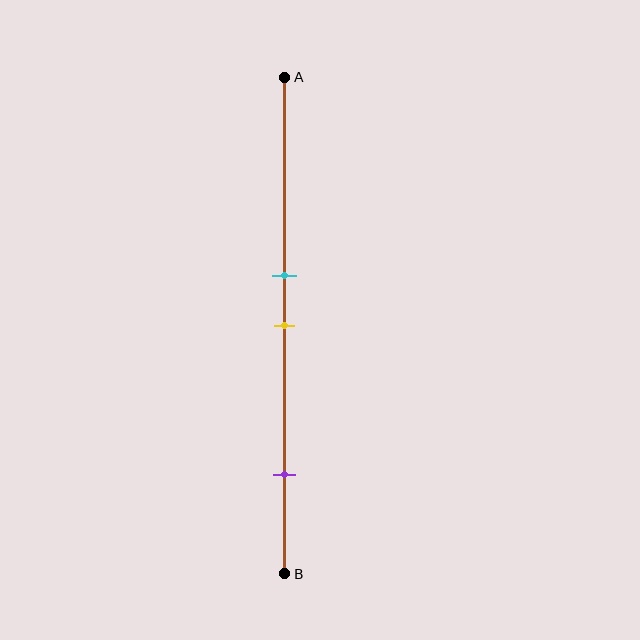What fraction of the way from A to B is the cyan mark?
The cyan mark is approximately 40% (0.4) of the way from A to B.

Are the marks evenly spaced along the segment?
No, the marks are not evenly spaced.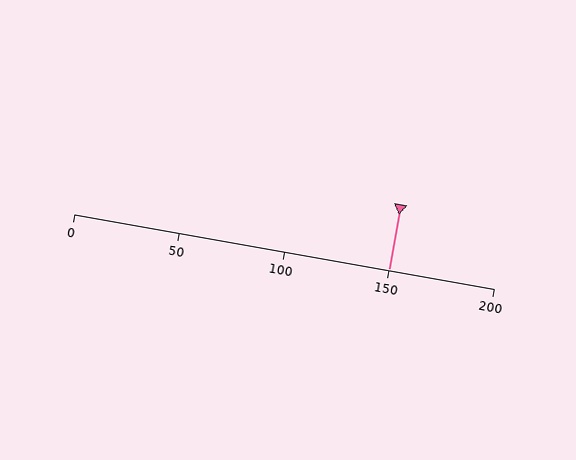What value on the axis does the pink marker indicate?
The marker indicates approximately 150.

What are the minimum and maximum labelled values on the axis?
The axis runs from 0 to 200.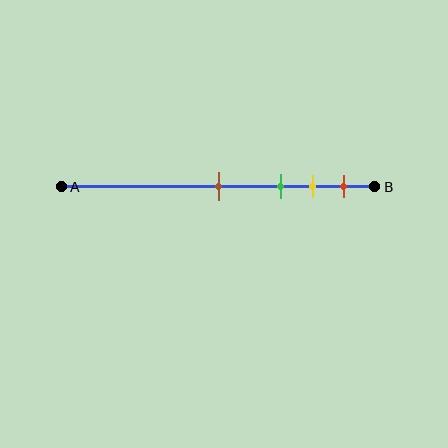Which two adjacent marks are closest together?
The yellow and red marks are the closest adjacent pair.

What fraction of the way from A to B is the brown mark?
The brown mark is approximately 50% (0.5) of the way from A to B.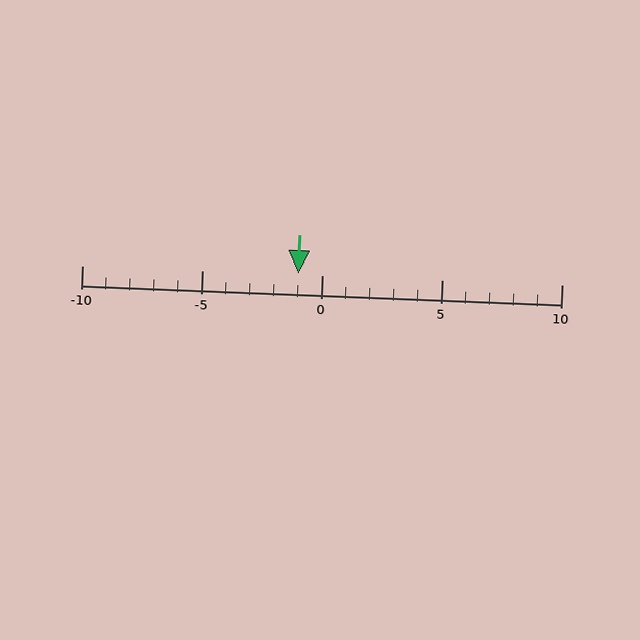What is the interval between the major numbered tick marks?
The major tick marks are spaced 5 units apart.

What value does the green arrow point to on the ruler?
The green arrow points to approximately -1.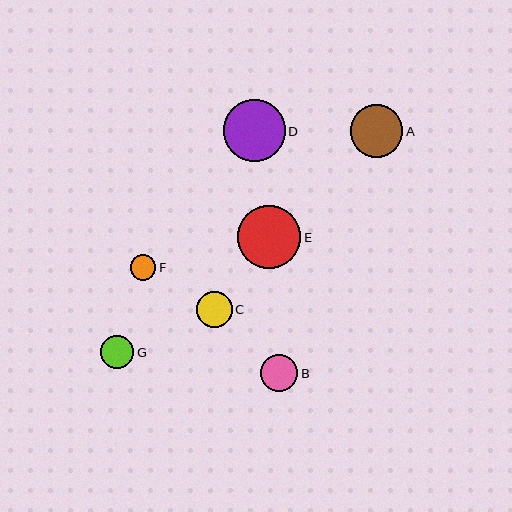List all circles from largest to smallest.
From largest to smallest: E, D, A, B, C, G, F.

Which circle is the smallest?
Circle F is the smallest with a size of approximately 25 pixels.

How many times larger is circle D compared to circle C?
Circle D is approximately 1.7 times the size of circle C.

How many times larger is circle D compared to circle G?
Circle D is approximately 1.9 times the size of circle G.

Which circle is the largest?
Circle E is the largest with a size of approximately 63 pixels.